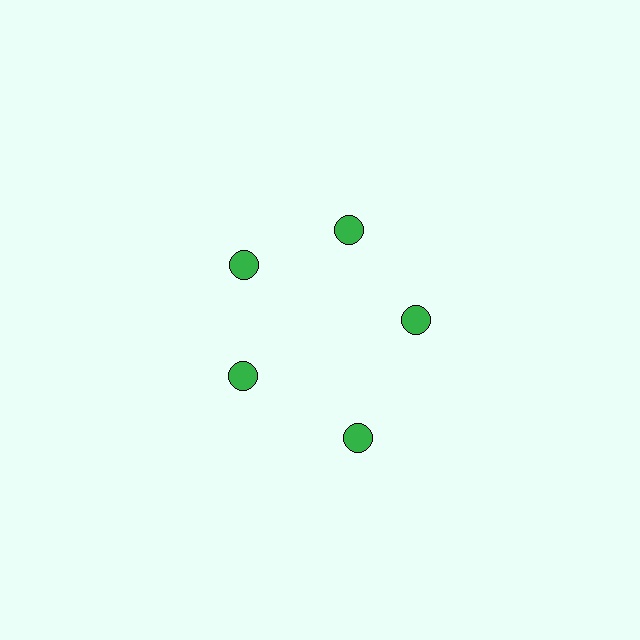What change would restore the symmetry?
The symmetry would be restored by moving it inward, back onto the ring so that all 5 circles sit at equal angles and equal distance from the center.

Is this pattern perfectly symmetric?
No. The 5 green circles are arranged in a ring, but one element near the 5 o'clock position is pushed outward from the center, breaking the 5-fold rotational symmetry.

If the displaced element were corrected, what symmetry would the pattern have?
It would have 5-fold rotational symmetry — the pattern would map onto itself every 72 degrees.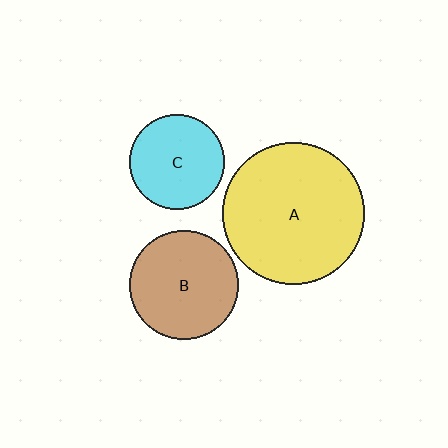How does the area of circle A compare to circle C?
Approximately 2.3 times.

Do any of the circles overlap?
No, none of the circles overlap.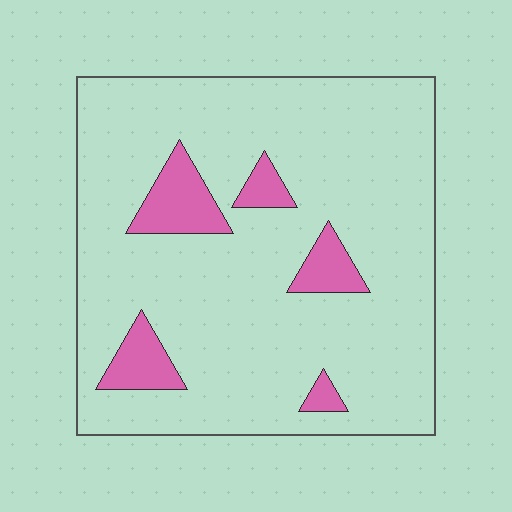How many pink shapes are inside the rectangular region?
5.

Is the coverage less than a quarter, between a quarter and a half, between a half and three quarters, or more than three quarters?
Less than a quarter.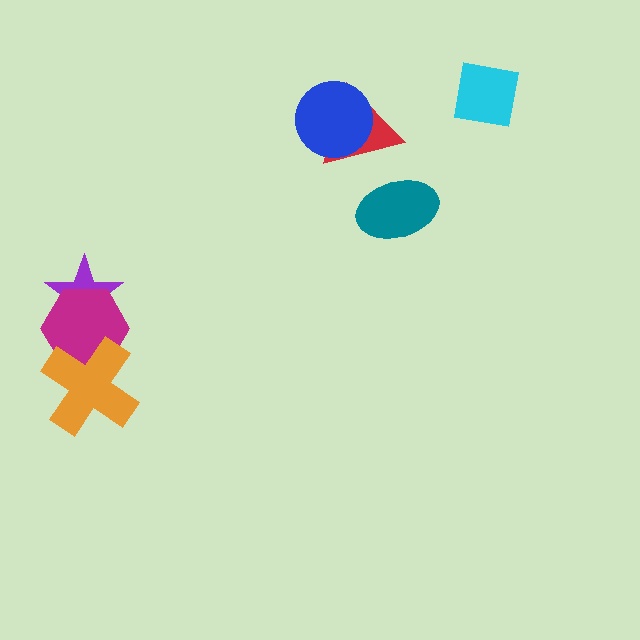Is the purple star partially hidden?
Yes, it is partially covered by another shape.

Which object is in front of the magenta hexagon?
The orange cross is in front of the magenta hexagon.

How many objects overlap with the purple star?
1 object overlaps with the purple star.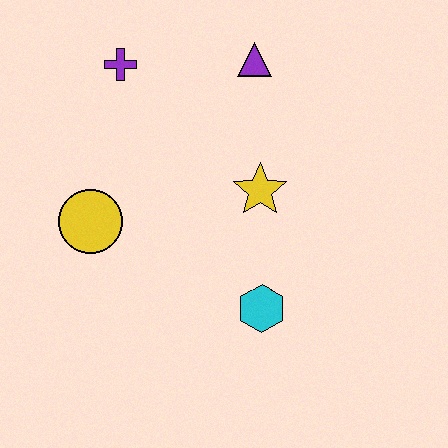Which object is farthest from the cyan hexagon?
The purple cross is farthest from the cyan hexagon.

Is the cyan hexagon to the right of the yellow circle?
Yes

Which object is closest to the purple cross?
The purple triangle is closest to the purple cross.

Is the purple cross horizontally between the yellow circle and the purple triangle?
Yes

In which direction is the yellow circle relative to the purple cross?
The yellow circle is below the purple cross.